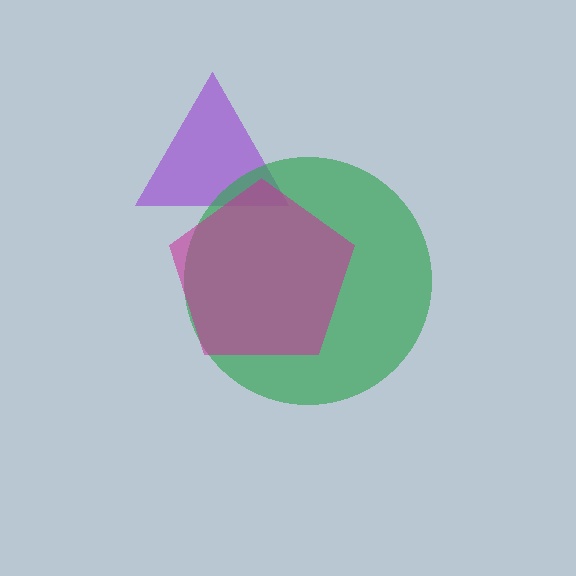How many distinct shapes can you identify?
There are 3 distinct shapes: a purple triangle, a green circle, a magenta pentagon.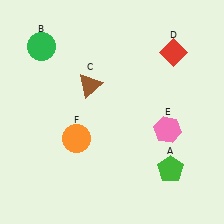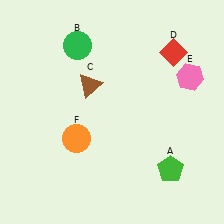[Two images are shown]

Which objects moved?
The objects that moved are: the green circle (B), the pink hexagon (E).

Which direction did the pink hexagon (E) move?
The pink hexagon (E) moved up.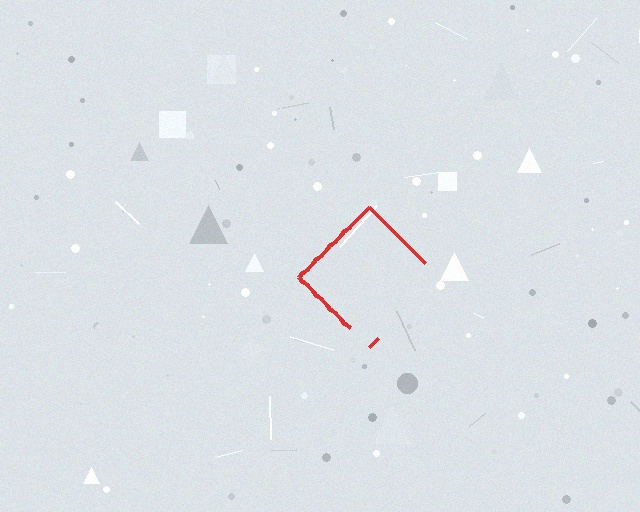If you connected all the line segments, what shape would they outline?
They would outline a diamond.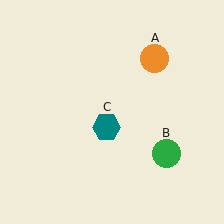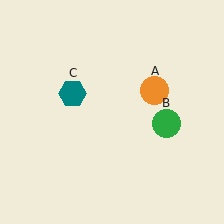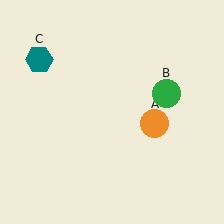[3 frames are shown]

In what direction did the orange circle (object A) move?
The orange circle (object A) moved down.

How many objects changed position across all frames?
3 objects changed position: orange circle (object A), green circle (object B), teal hexagon (object C).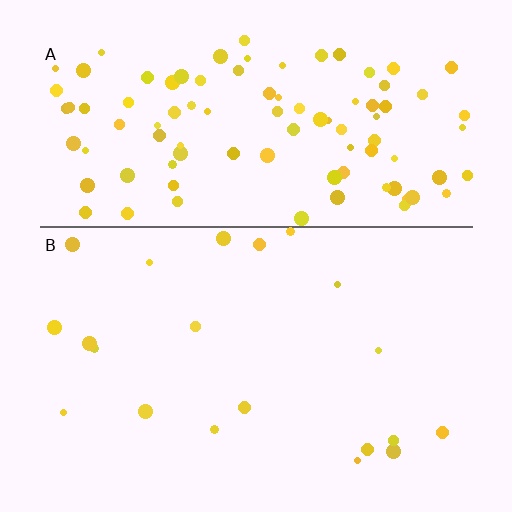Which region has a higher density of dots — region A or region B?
A (the top).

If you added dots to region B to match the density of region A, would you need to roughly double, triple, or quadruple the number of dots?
Approximately quadruple.